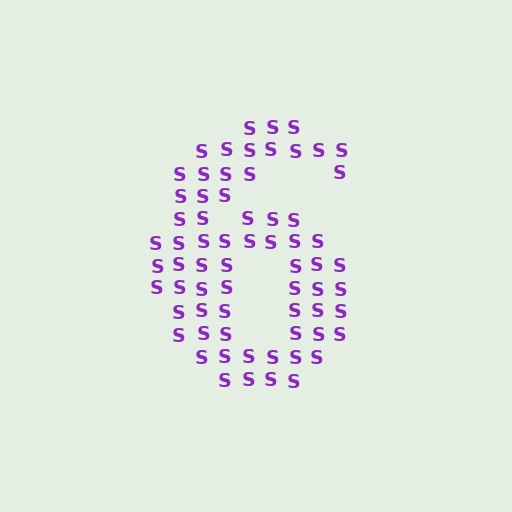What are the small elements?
The small elements are letter S's.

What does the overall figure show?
The overall figure shows the digit 6.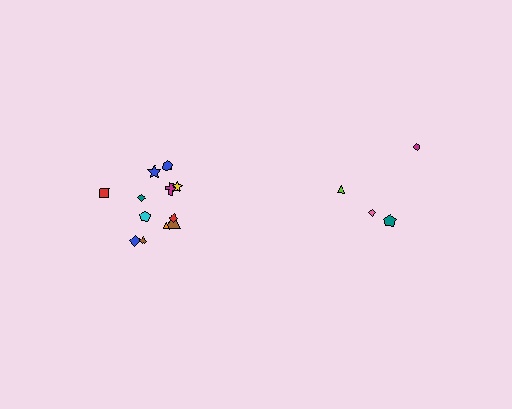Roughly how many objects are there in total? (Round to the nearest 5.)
Roughly 15 objects in total.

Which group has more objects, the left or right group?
The left group.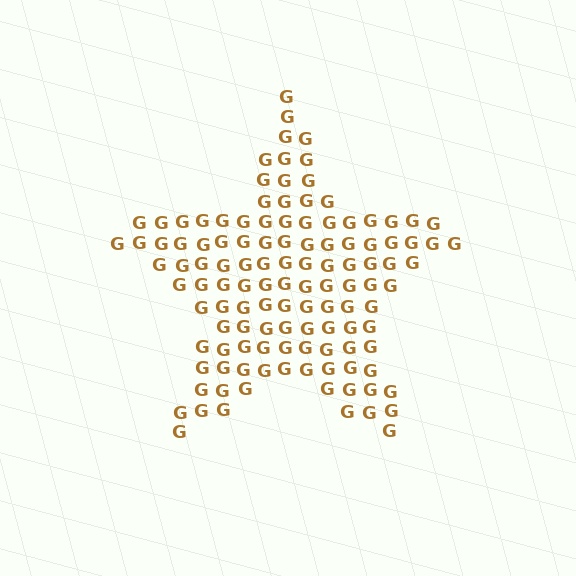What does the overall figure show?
The overall figure shows a star.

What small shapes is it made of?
It is made of small letter G's.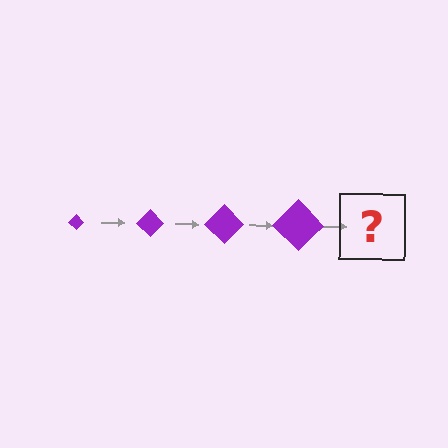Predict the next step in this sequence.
The next step is a purple diamond, larger than the previous one.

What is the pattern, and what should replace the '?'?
The pattern is that the diamond gets progressively larger each step. The '?' should be a purple diamond, larger than the previous one.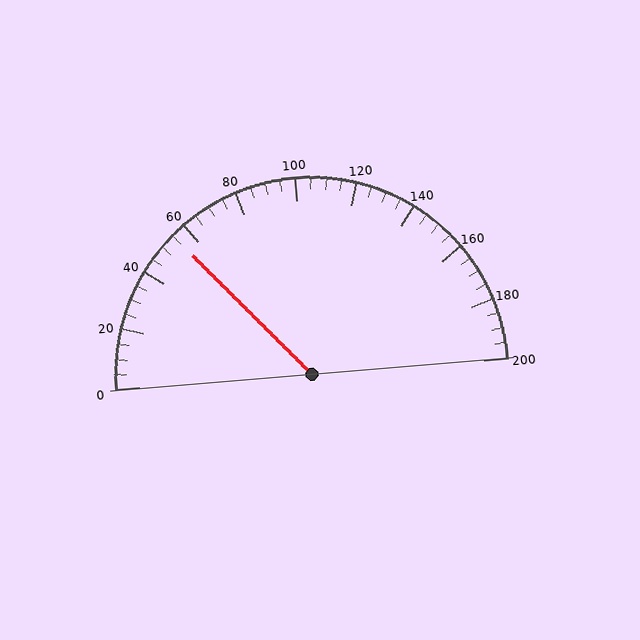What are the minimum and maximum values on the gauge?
The gauge ranges from 0 to 200.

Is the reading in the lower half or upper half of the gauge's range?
The reading is in the lower half of the range (0 to 200).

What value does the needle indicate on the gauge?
The needle indicates approximately 55.